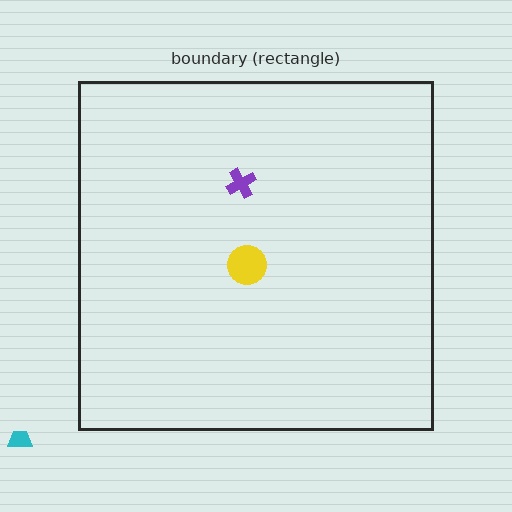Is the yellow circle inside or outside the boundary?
Inside.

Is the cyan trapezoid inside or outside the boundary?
Outside.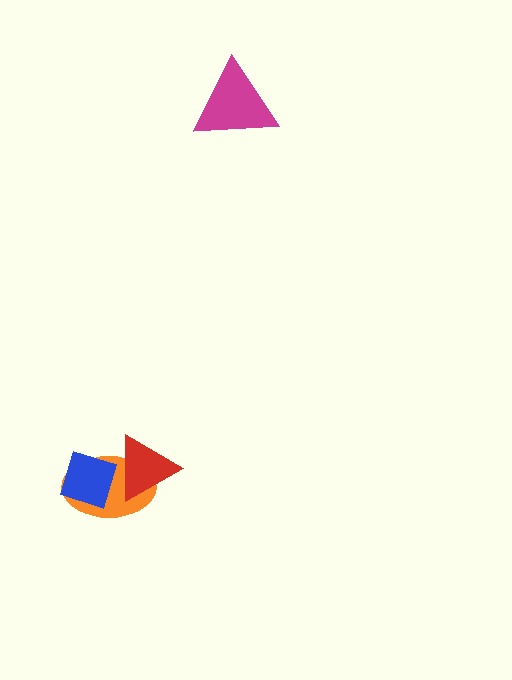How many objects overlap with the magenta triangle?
0 objects overlap with the magenta triangle.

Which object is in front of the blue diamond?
The red triangle is in front of the blue diamond.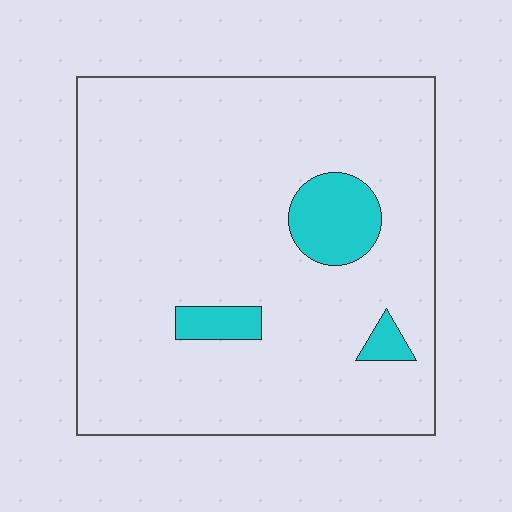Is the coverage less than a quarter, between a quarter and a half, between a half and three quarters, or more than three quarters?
Less than a quarter.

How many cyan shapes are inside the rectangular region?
3.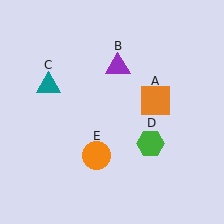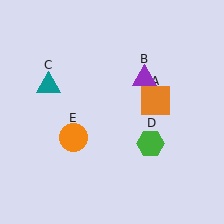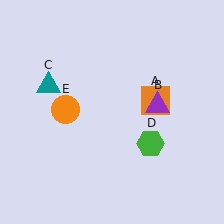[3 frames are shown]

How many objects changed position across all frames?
2 objects changed position: purple triangle (object B), orange circle (object E).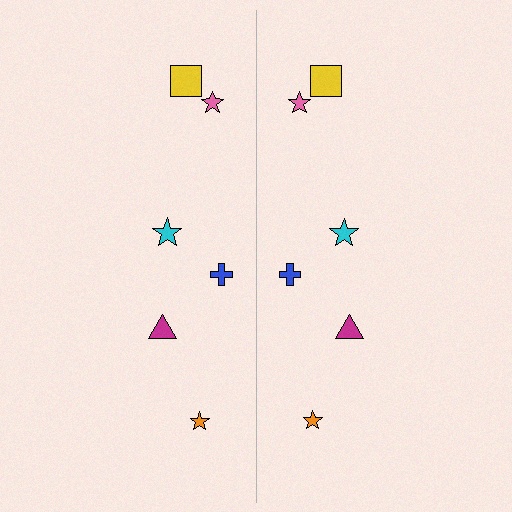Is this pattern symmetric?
Yes, this pattern has bilateral (reflection) symmetry.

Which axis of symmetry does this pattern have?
The pattern has a vertical axis of symmetry running through the center of the image.